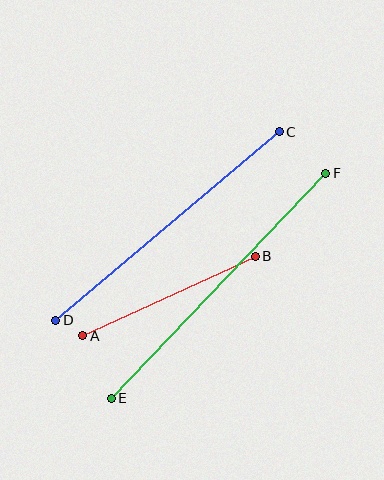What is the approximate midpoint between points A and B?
The midpoint is at approximately (169, 296) pixels.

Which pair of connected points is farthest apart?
Points E and F are farthest apart.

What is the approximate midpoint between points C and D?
The midpoint is at approximately (168, 226) pixels.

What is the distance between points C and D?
The distance is approximately 293 pixels.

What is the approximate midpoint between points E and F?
The midpoint is at approximately (219, 286) pixels.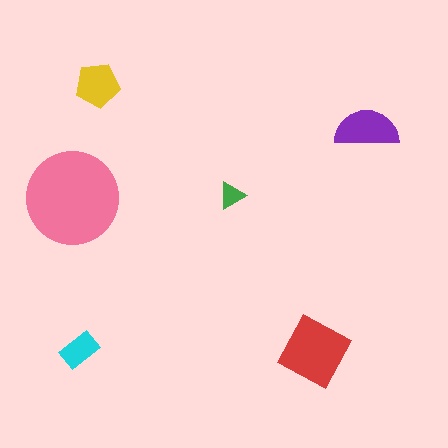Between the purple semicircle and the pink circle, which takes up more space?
The pink circle.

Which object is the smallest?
The green triangle.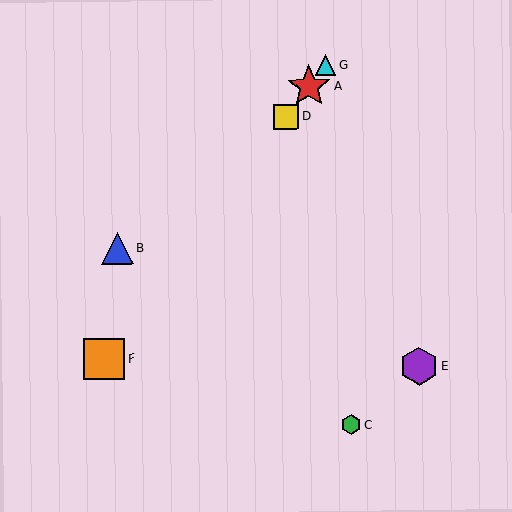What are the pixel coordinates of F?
Object F is at (104, 359).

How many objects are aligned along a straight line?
4 objects (A, D, F, G) are aligned along a straight line.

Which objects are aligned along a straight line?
Objects A, D, F, G are aligned along a straight line.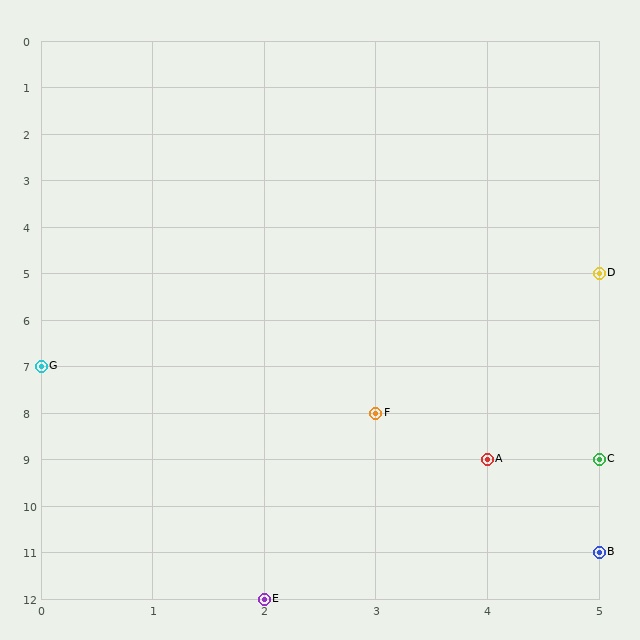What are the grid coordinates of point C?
Point C is at grid coordinates (5, 9).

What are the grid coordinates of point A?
Point A is at grid coordinates (4, 9).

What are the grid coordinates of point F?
Point F is at grid coordinates (3, 8).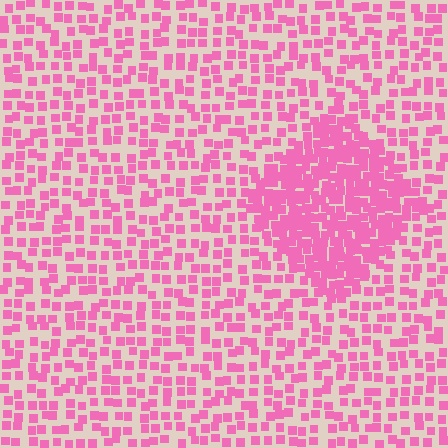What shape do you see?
I see a diamond.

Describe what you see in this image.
The image contains small pink elements arranged at two different densities. A diamond-shaped region is visible where the elements are more densely packed than the surrounding area.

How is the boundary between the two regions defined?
The boundary is defined by a change in element density (approximately 2.3x ratio). All elements are the same color, size, and shape.